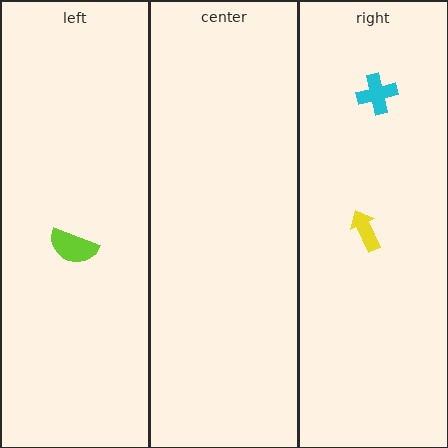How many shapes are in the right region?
2.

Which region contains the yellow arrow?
The right region.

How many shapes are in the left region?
1.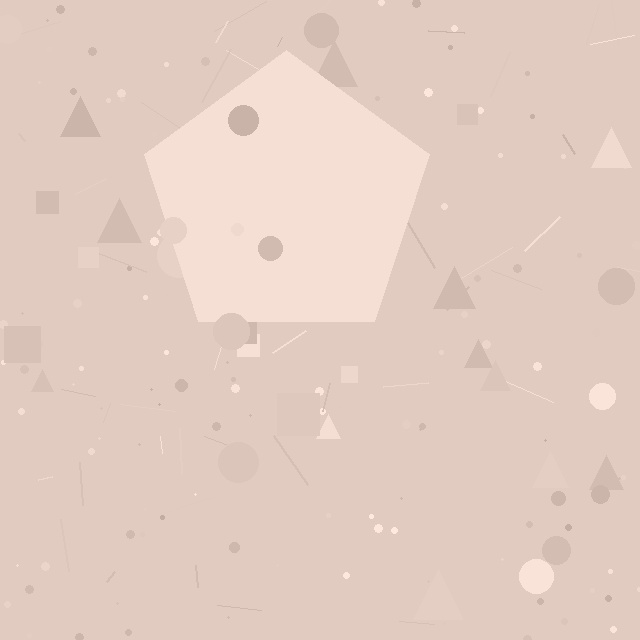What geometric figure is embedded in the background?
A pentagon is embedded in the background.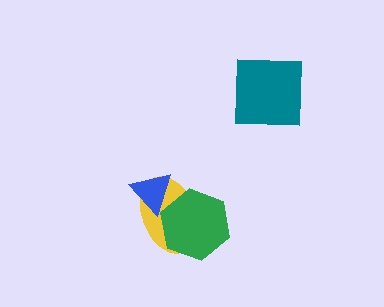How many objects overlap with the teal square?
0 objects overlap with the teal square.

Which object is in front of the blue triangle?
The green hexagon is in front of the blue triangle.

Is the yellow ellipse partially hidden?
Yes, it is partially covered by another shape.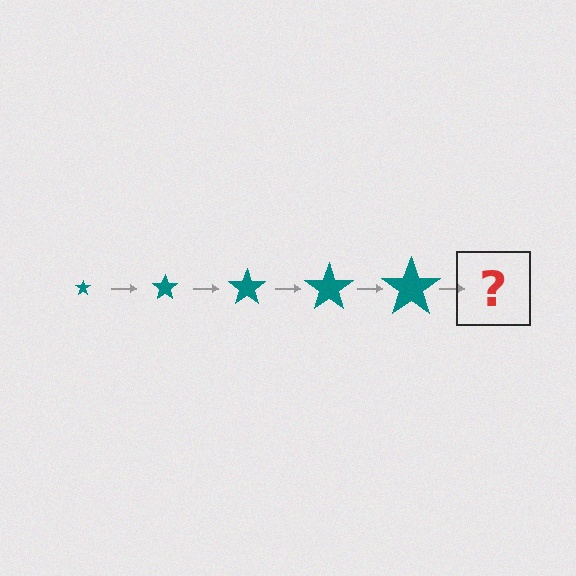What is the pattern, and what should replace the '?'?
The pattern is that the star gets progressively larger each step. The '?' should be a teal star, larger than the previous one.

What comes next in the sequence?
The next element should be a teal star, larger than the previous one.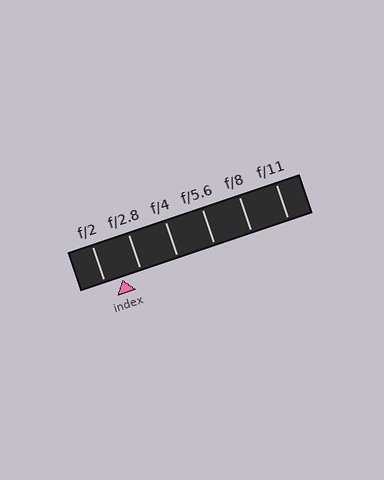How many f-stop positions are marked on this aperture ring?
There are 6 f-stop positions marked.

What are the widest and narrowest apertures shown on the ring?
The widest aperture shown is f/2 and the narrowest is f/11.